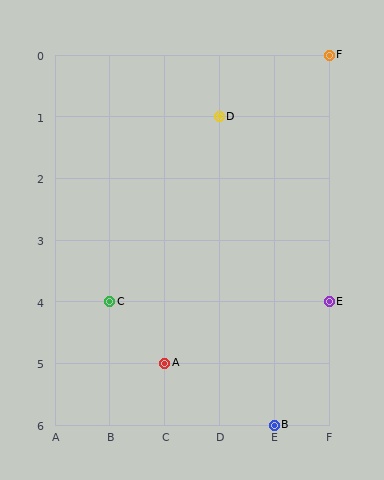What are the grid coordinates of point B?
Point B is at grid coordinates (E, 6).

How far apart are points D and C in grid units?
Points D and C are 2 columns and 3 rows apart (about 3.6 grid units diagonally).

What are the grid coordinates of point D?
Point D is at grid coordinates (D, 1).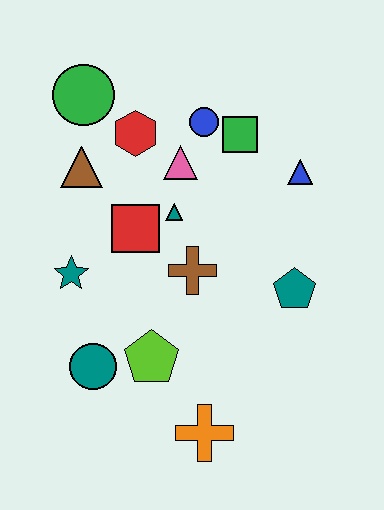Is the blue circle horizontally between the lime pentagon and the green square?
Yes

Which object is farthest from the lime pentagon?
The green circle is farthest from the lime pentagon.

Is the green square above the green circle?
No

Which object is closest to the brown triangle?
The red hexagon is closest to the brown triangle.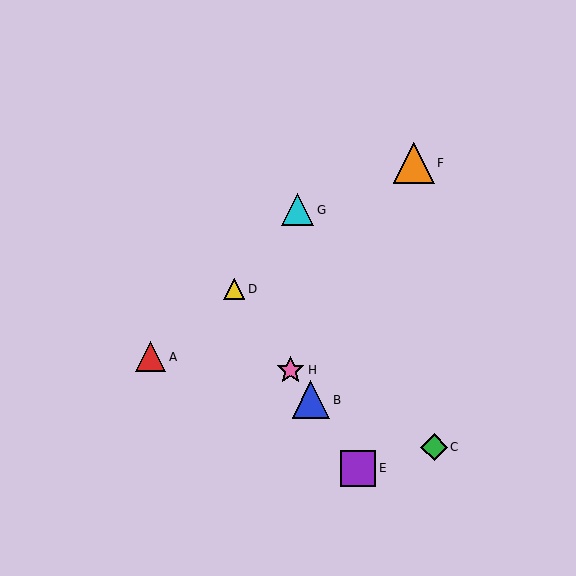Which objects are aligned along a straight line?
Objects B, D, E, H are aligned along a straight line.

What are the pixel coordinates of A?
Object A is at (151, 357).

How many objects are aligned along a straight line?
4 objects (B, D, E, H) are aligned along a straight line.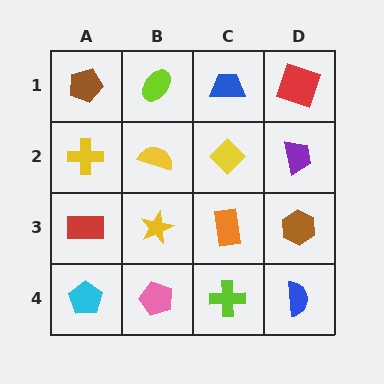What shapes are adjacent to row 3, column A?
A yellow cross (row 2, column A), a cyan pentagon (row 4, column A), a yellow star (row 3, column B).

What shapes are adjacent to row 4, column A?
A red rectangle (row 3, column A), a pink pentagon (row 4, column B).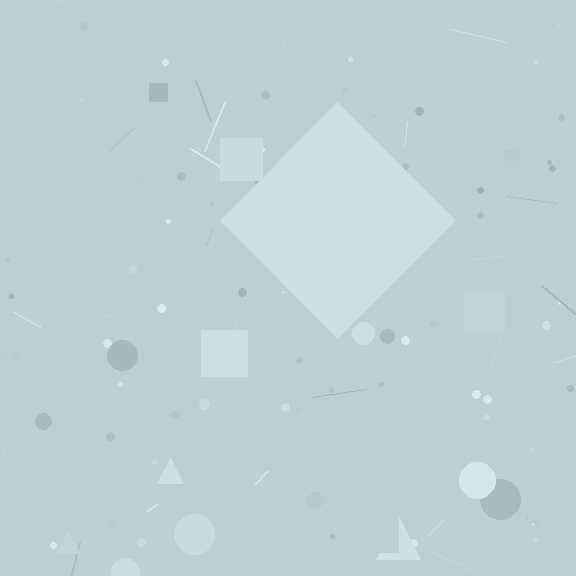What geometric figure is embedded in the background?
A diamond is embedded in the background.